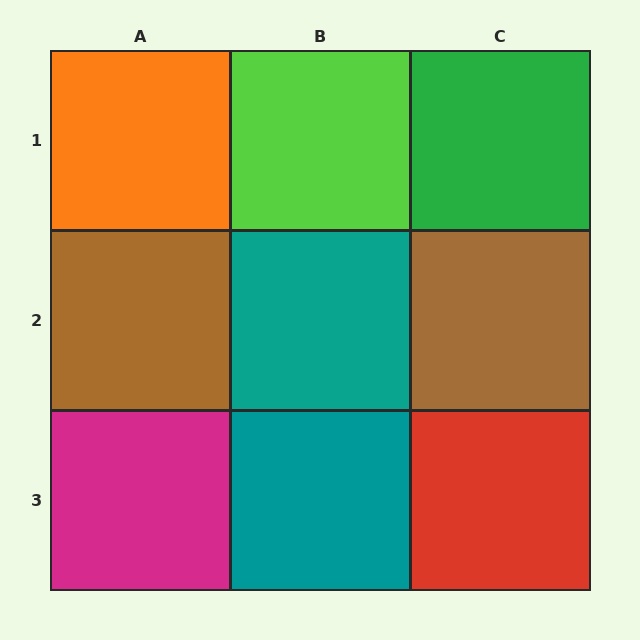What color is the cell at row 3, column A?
Magenta.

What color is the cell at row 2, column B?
Teal.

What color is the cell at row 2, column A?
Brown.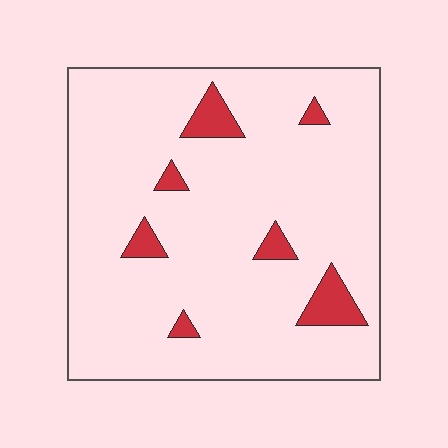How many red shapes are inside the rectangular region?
7.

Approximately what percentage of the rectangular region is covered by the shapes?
Approximately 10%.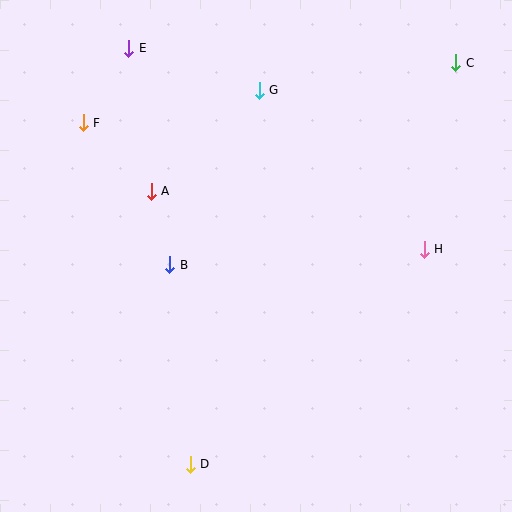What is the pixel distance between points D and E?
The distance between D and E is 420 pixels.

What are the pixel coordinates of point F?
Point F is at (83, 123).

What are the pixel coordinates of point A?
Point A is at (151, 191).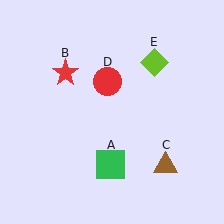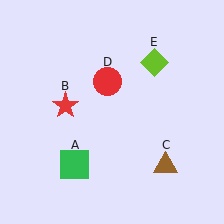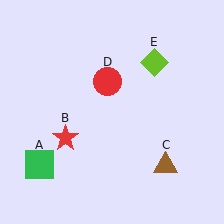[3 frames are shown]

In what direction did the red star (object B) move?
The red star (object B) moved down.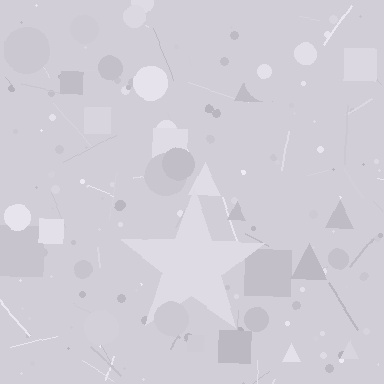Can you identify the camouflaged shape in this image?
The camouflaged shape is a star.